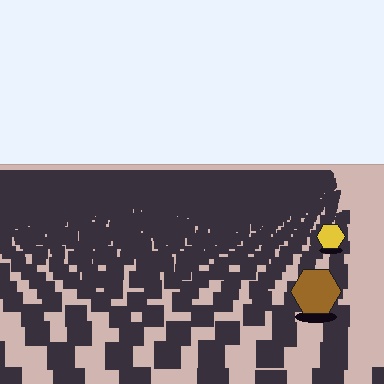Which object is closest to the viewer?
The brown hexagon is closest. The texture marks near it are larger and more spread out.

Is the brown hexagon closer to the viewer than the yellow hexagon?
Yes. The brown hexagon is closer — you can tell from the texture gradient: the ground texture is coarser near it.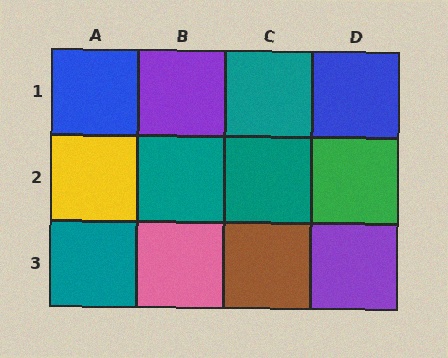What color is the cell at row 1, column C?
Teal.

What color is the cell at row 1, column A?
Blue.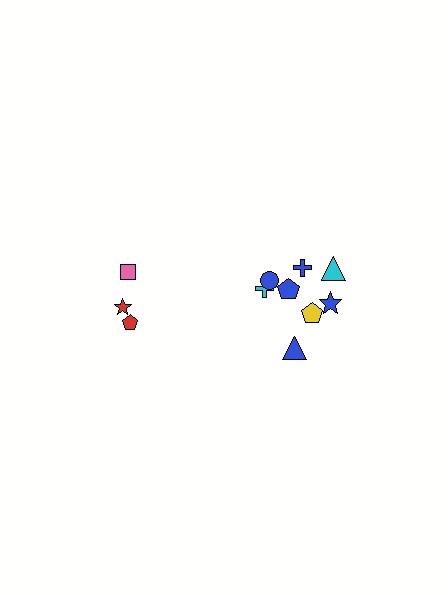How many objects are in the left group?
There are 3 objects.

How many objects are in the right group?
There are 8 objects.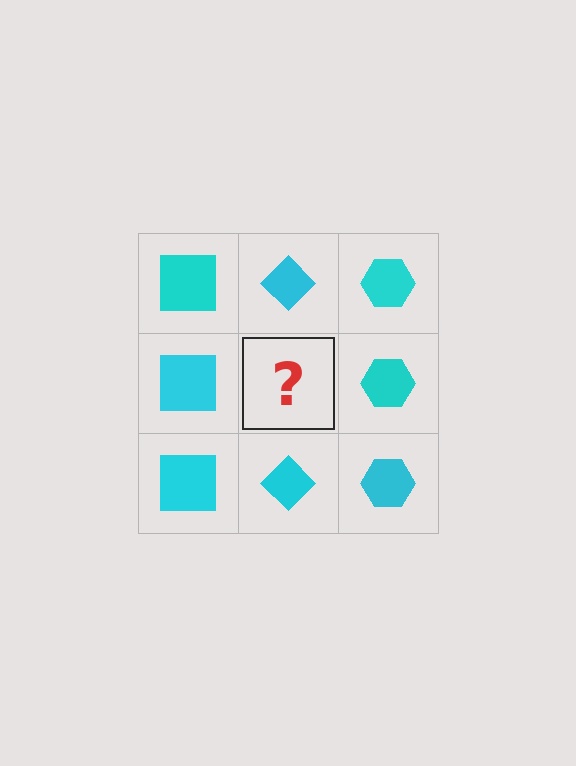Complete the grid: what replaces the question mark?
The question mark should be replaced with a cyan diamond.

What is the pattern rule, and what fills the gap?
The rule is that each column has a consistent shape. The gap should be filled with a cyan diamond.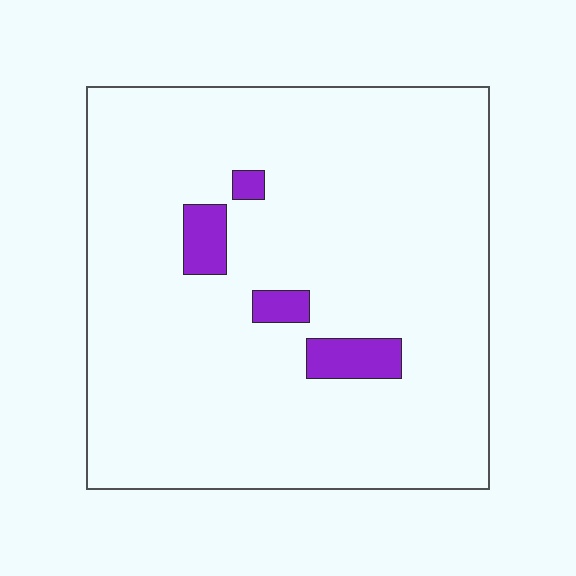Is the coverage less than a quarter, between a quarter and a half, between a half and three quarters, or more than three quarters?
Less than a quarter.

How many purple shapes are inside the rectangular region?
4.